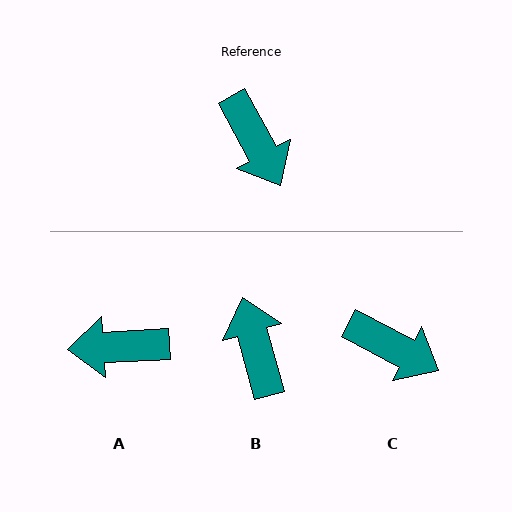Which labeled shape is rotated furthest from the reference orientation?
B, about 167 degrees away.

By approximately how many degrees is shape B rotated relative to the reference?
Approximately 167 degrees counter-clockwise.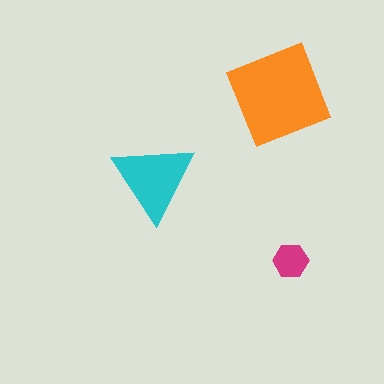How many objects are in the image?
There are 3 objects in the image.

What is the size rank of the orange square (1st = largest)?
1st.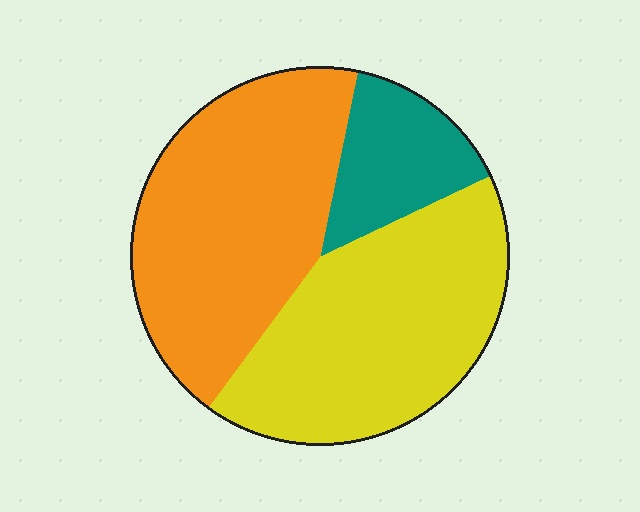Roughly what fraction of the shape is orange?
Orange covers about 45% of the shape.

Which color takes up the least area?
Teal, at roughly 15%.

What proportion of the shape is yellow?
Yellow covers around 40% of the shape.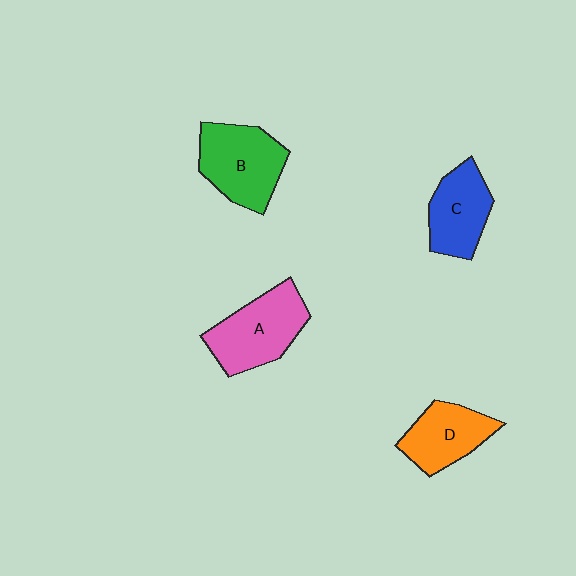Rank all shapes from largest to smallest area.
From largest to smallest: B (green), A (pink), C (blue), D (orange).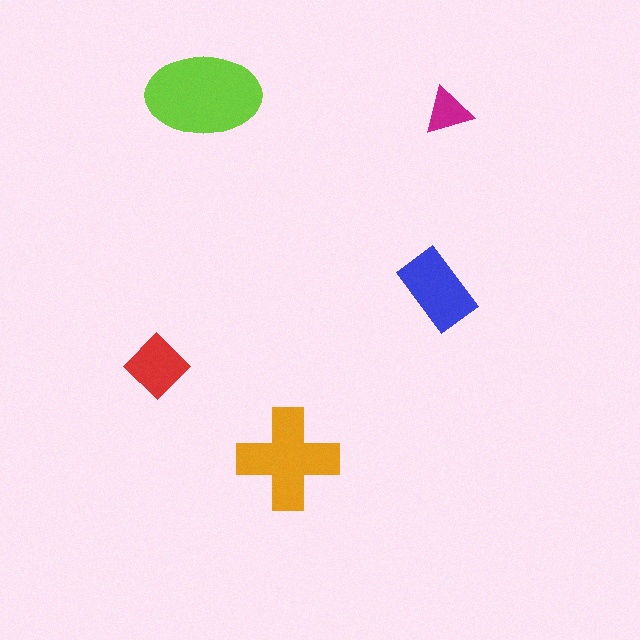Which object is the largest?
The lime ellipse.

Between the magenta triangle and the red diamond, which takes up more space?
The red diamond.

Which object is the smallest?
The magenta triangle.